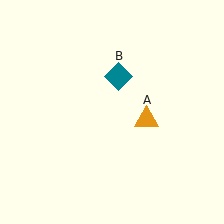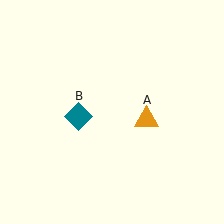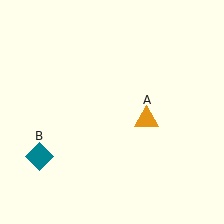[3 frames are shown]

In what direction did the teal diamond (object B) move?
The teal diamond (object B) moved down and to the left.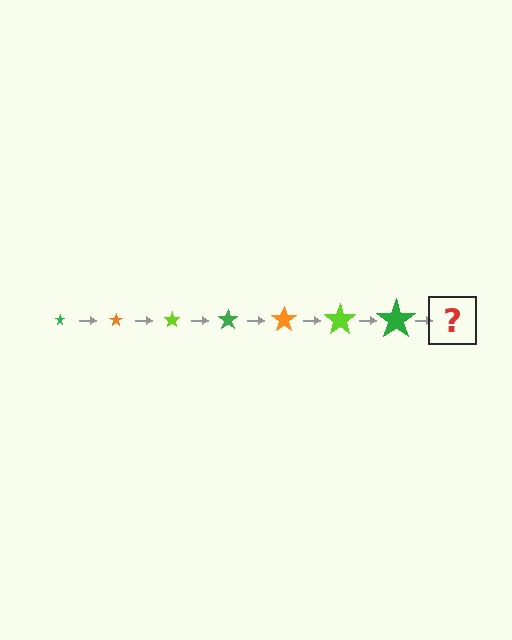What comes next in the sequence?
The next element should be an orange star, larger than the previous one.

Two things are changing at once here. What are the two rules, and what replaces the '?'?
The two rules are that the star grows larger each step and the color cycles through green, orange, and lime. The '?' should be an orange star, larger than the previous one.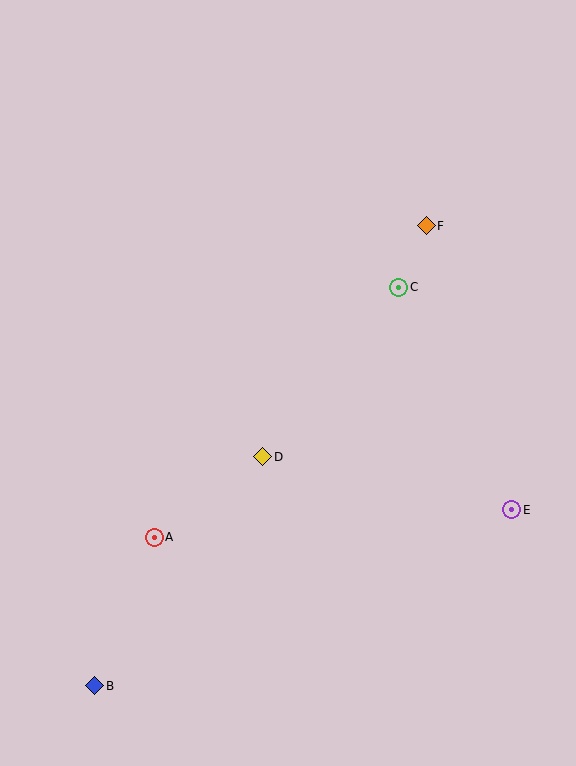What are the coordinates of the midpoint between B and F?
The midpoint between B and F is at (260, 456).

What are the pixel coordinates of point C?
Point C is at (399, 287).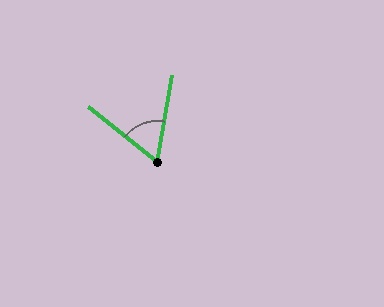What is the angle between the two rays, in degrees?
Approximately 61 degrees.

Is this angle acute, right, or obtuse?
It is acute.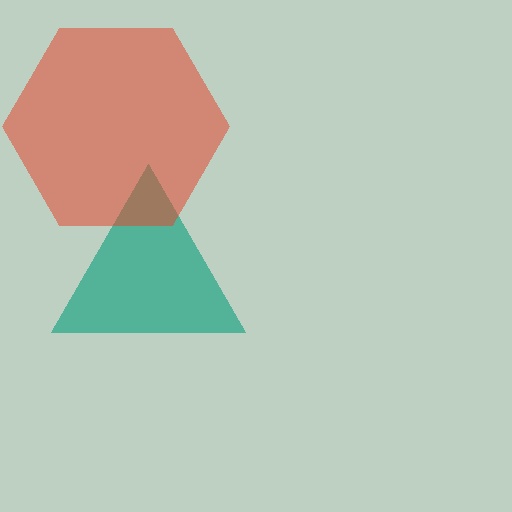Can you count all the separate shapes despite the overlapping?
Yes, there are 2 separate shapes.